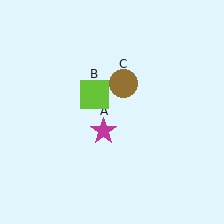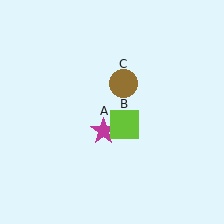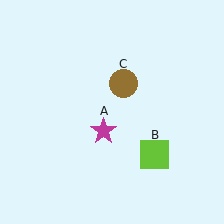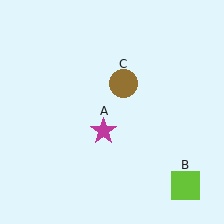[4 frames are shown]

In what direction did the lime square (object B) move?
The lime square (object B) moved down and to the right.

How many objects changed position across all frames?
1 object changed position: lime square (object B).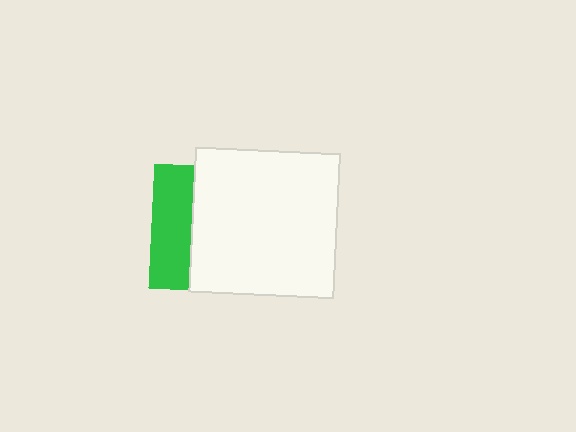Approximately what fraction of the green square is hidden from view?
Roughly 68% of the green square is hidden behind the white square.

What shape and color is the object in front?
The object in front is a white square.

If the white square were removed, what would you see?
You would see the complete green square.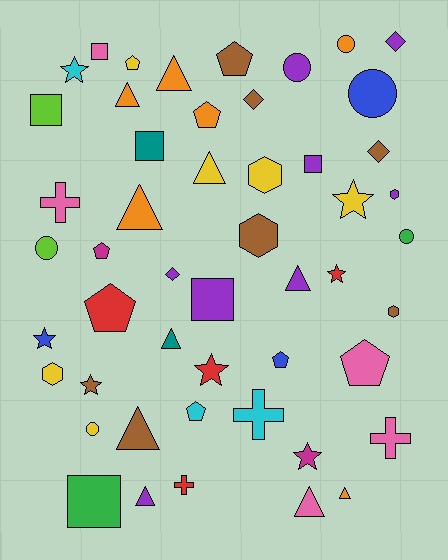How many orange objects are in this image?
There are 6 orange objects.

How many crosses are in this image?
There are 4 crosses.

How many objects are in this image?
There are 50 objects.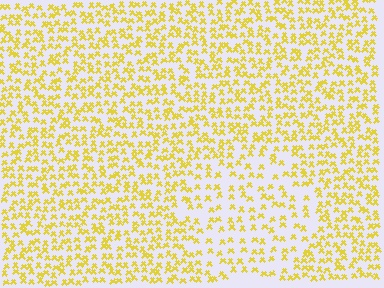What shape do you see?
I see a circle.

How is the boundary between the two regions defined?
The boundary is defined by a change in element density (approximately 1.7x ratio). All elements are the same color, size, and shape.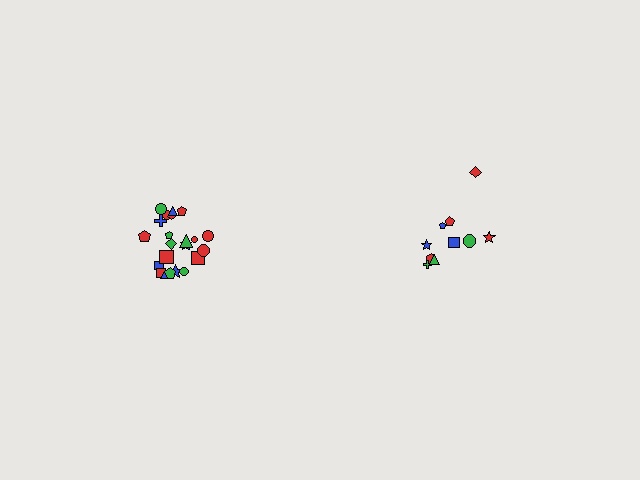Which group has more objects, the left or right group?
The left group.